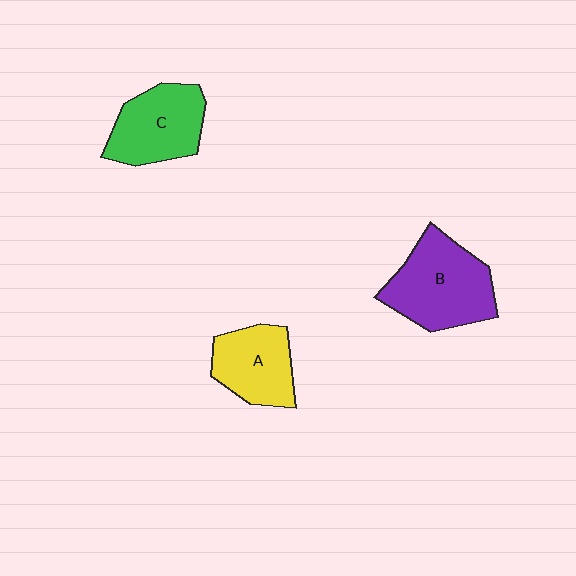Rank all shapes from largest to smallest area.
From largest to smallest: B (purple), C (green), A (yellow).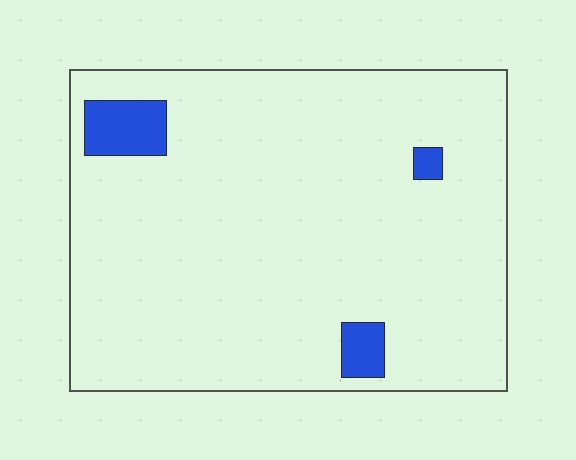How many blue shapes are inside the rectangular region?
3.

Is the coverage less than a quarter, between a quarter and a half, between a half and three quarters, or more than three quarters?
Less than a quarter.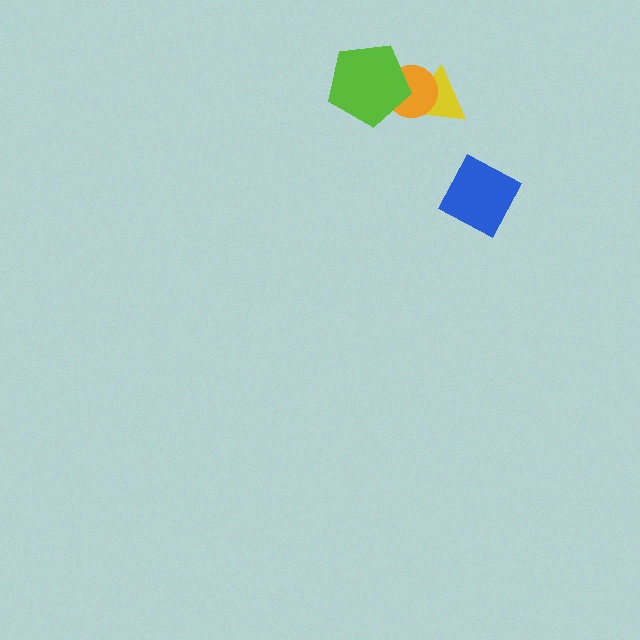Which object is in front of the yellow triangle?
The orange circle is in front of the yellow triangle.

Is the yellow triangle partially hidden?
Yes, it is partially covered by another shape.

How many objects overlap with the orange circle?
2 objects overlap with the orange circle.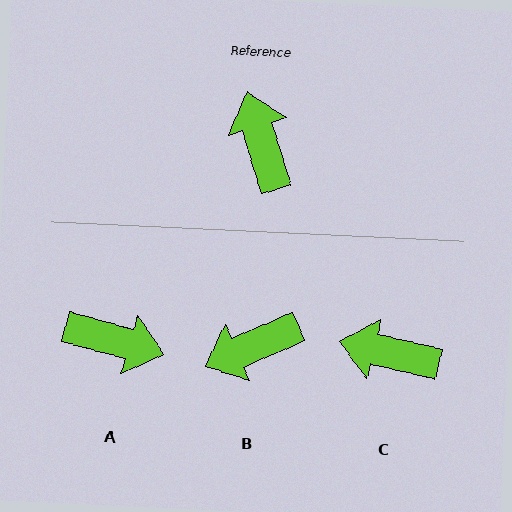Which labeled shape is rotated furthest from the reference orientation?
A, about 122 degrees away.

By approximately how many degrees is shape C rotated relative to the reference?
Approximately 60 degrees counter-clockwise.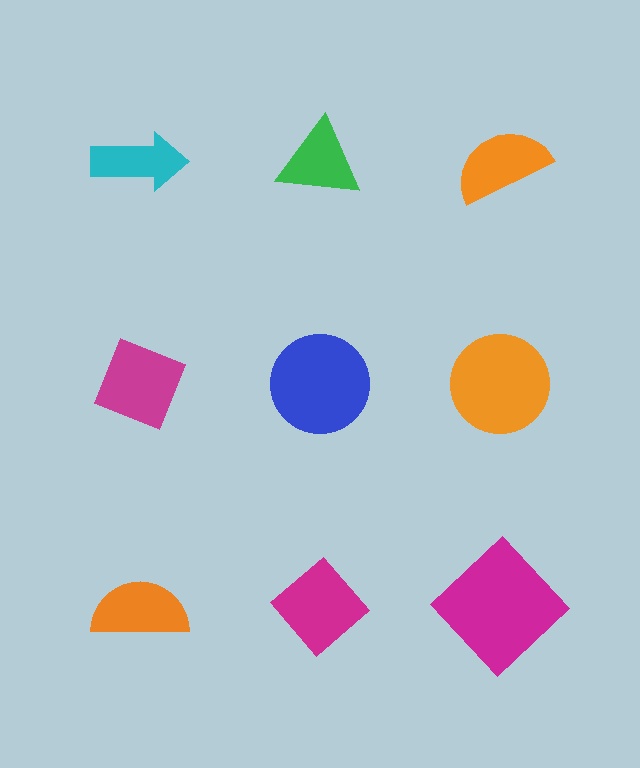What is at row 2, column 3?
An orange circle.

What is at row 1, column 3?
An orange semicircle.